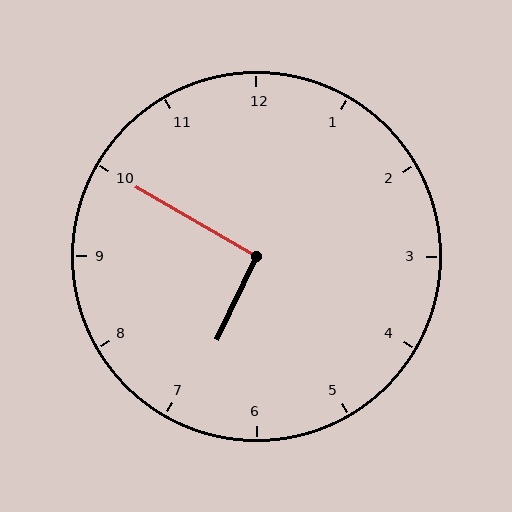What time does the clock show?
6:50.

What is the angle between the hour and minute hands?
Approximately 95 degrees.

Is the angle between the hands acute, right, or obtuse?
It is right.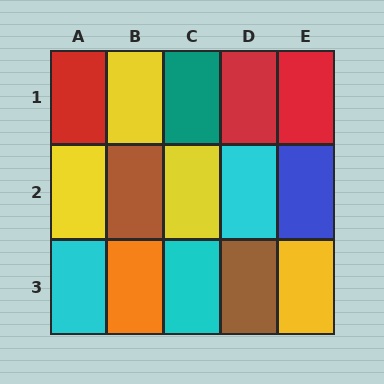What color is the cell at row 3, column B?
Orange.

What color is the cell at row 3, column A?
Cyan.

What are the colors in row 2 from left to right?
Yellow, brown, yellow, cyan, blue.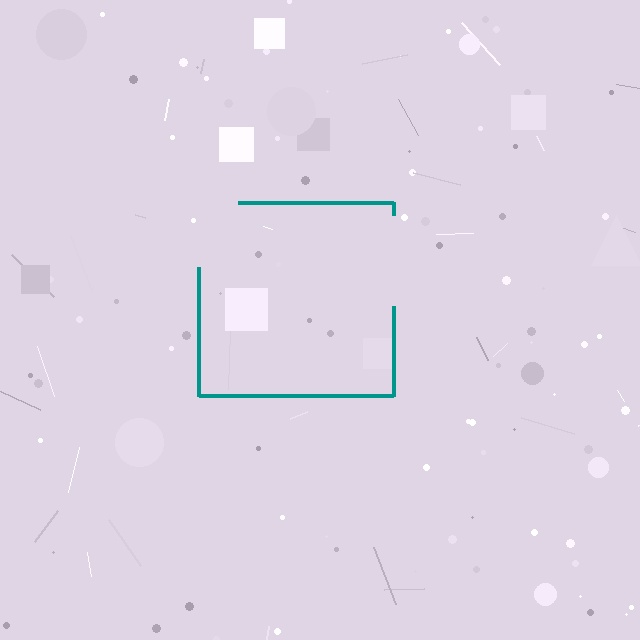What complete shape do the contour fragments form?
The contour fragments form a square.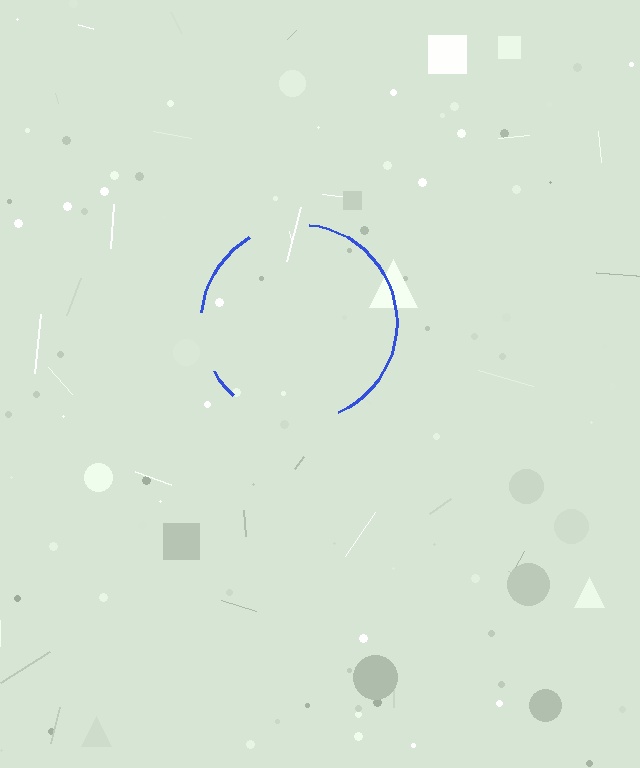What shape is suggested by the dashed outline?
The dashed outline suggests a circle.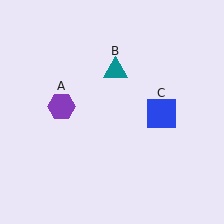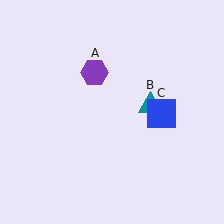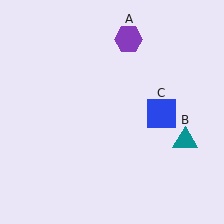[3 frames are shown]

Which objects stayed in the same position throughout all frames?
Blue square (object C) remained stationary.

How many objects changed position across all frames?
2 objects changed position: purple hexagon (object A), teal triangle (object B).